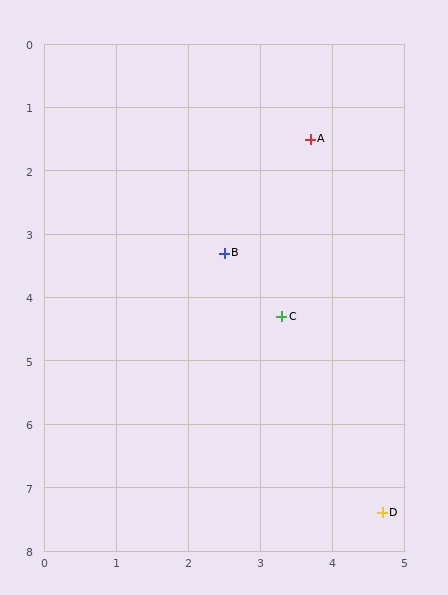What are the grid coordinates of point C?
Point C is at approximately (3.3, 4.3).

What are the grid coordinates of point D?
Point D is at approximately (4.7, 7.4).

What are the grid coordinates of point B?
Point B is at approximately (2.5, 3.3).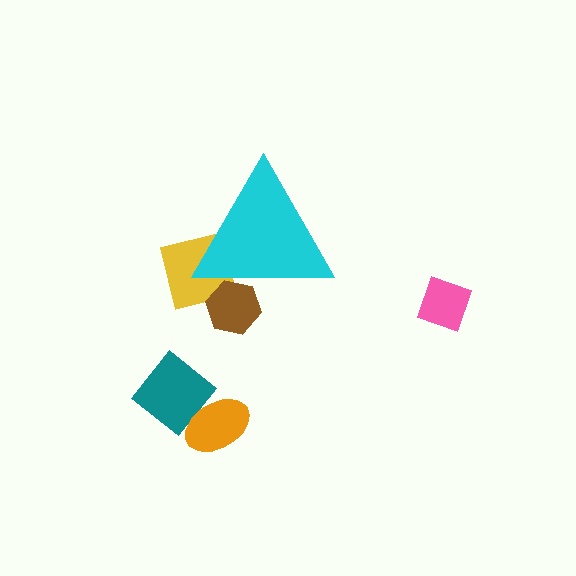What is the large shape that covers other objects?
A cyan triangle.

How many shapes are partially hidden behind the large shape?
2 shapes are partially hidden.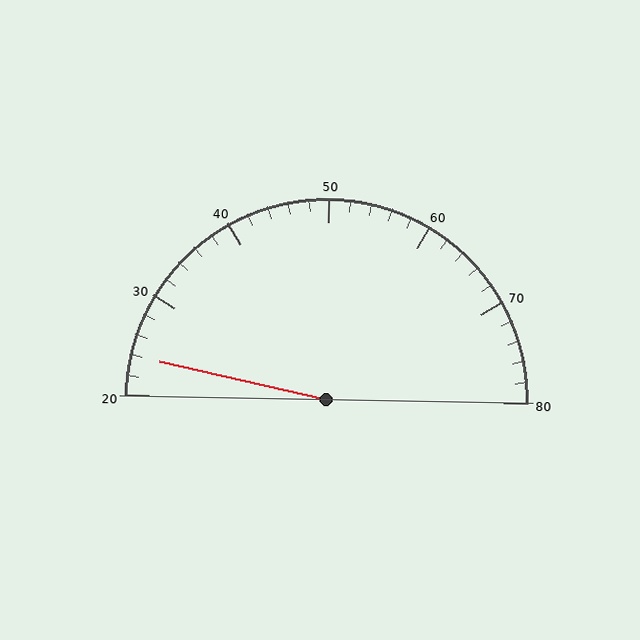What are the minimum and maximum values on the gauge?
The gauge ranges from 20 to 80.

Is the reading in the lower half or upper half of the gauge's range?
The reading is in the lower half of the range (20 to 80).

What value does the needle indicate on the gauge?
The needle indicates approximately 24.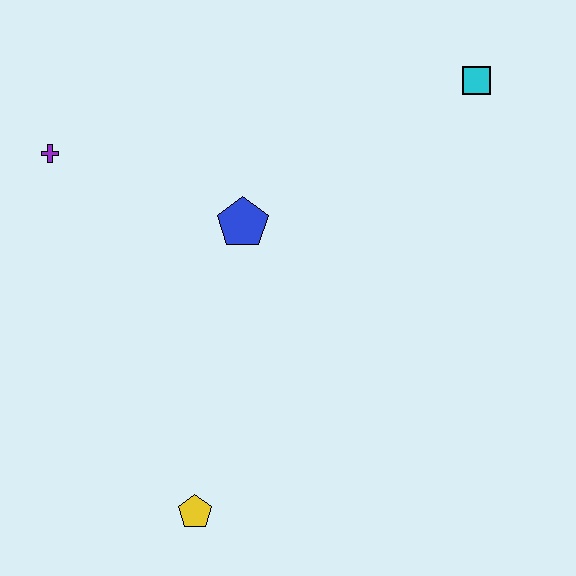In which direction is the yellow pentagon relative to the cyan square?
The yellow pentagon is below the cyan square.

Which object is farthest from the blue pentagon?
The yellow pentagon is farthest from the blue pentagon.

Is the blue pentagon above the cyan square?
No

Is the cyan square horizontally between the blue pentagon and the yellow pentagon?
No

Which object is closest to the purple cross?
The blue pentagon is closest to the purple cross.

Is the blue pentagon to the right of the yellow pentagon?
Yes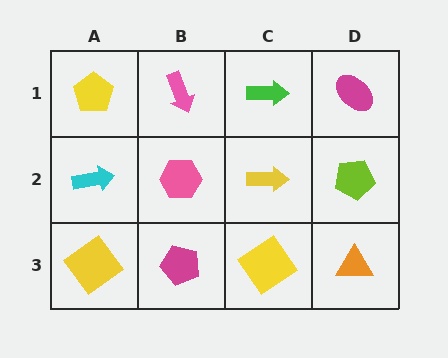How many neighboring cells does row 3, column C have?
3.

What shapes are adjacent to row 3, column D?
A lime pentagon (row 2, column D), a yellow diamond (row 3, column C).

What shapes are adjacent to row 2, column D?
A magenta ellipse (row 1, column D), an orange triangle (row 3, column D), a yellow arrow (row 2, column C).